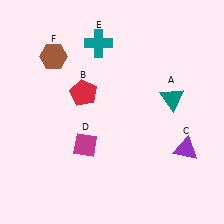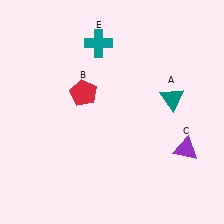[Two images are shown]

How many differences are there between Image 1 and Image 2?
There are 2 differences between the two images.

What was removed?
The magenta diamond (D), the brown hexagon (F) were removed in Image 2.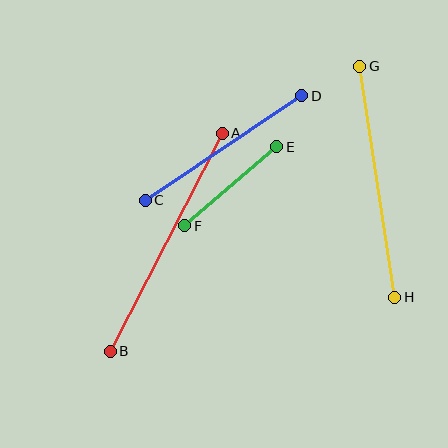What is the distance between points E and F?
The distance is approximately 121 pixels.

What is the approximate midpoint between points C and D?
The midpoint is at approximately (224, 148) pixels.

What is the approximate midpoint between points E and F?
The midpoint is at approximately (231, 186) pixels.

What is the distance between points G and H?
The distance is approximately 234 pixels.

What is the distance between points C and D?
The distance is approximately 189 pixels.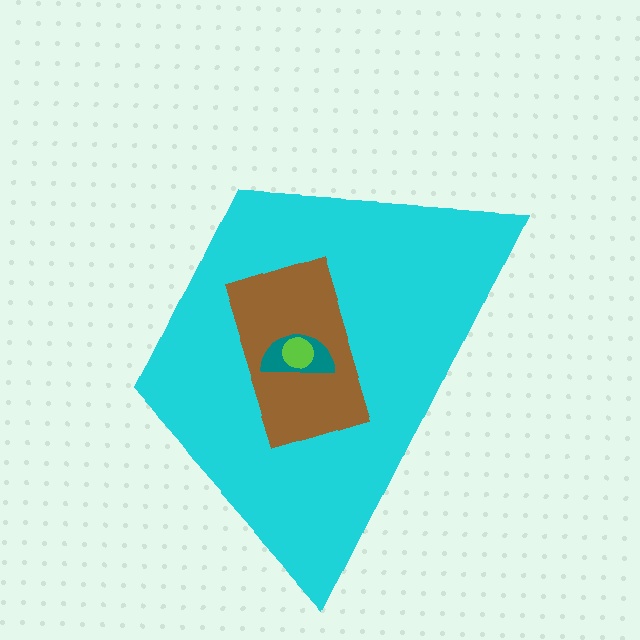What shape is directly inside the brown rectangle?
The teal semicircle.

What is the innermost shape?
The lime circle.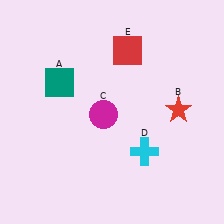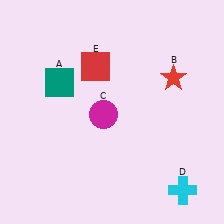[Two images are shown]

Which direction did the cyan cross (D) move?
The cyan cross (D) moved down.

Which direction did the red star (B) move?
The red star (B) moved up.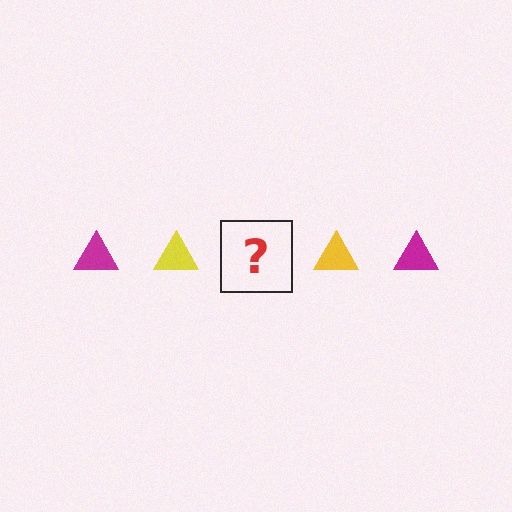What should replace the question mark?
The question mark should be replaced with a magenta triangle.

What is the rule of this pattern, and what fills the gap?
The rule is that the pattern cycles through magenta, yellow triangles. The gap should be filled with a magenta triangle.